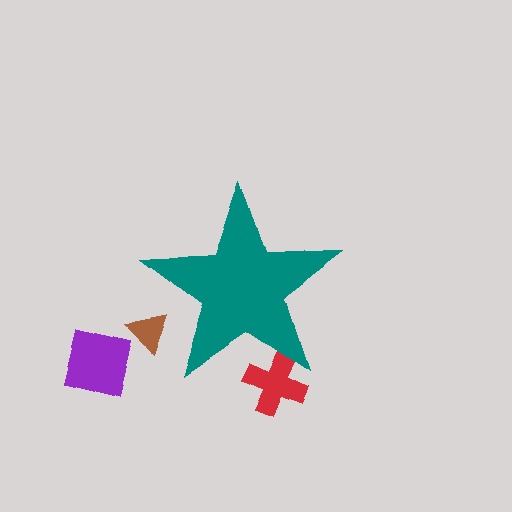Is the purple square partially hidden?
No, the purple square is fully visible.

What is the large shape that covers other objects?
A teal star.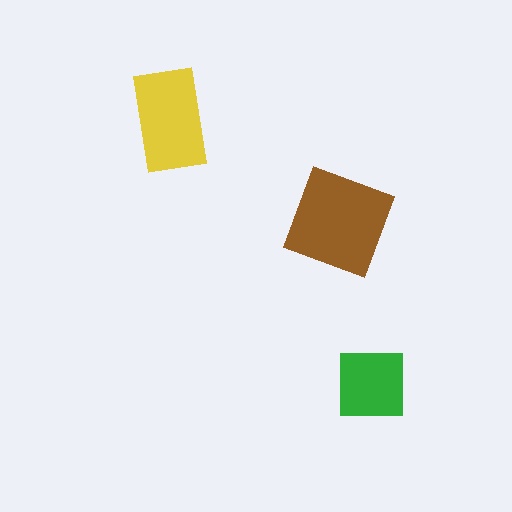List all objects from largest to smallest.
The brown diamond, the yellow rectangle, the green square.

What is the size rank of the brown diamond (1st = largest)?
1st.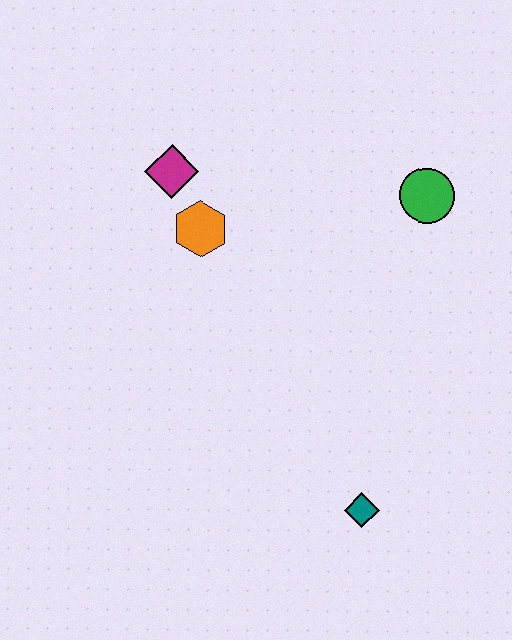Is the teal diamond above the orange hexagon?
No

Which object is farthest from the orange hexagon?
The teal diamond is farthest from the orange hexagon.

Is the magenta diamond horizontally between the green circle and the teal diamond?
No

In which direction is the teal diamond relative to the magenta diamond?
The teal diamond is below the magenta diamond.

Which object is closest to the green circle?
The orange hexagon is closest to the green circle.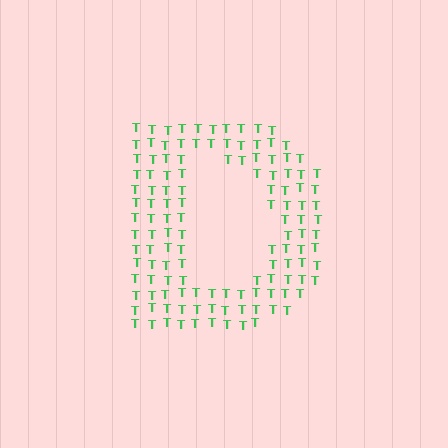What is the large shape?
The large shape is the letter D.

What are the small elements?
The small elements are letter T's.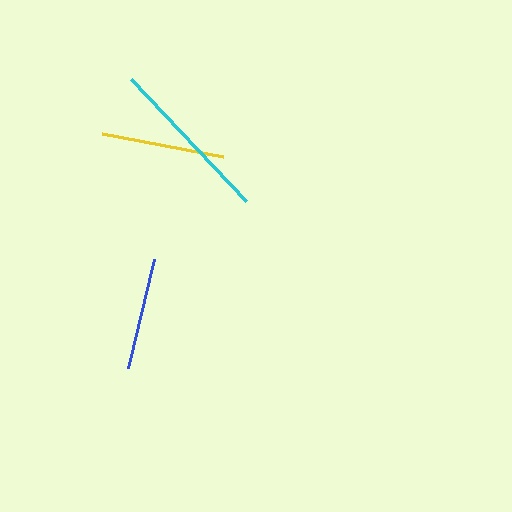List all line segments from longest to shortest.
From longest to shortest: cyan, yellow, blue.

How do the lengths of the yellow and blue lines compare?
The yellow and blue lines are approximately the same length.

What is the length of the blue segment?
The blue segment is approximately 112 pixels long.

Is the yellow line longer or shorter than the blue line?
The yellow line is longer than the blue line.